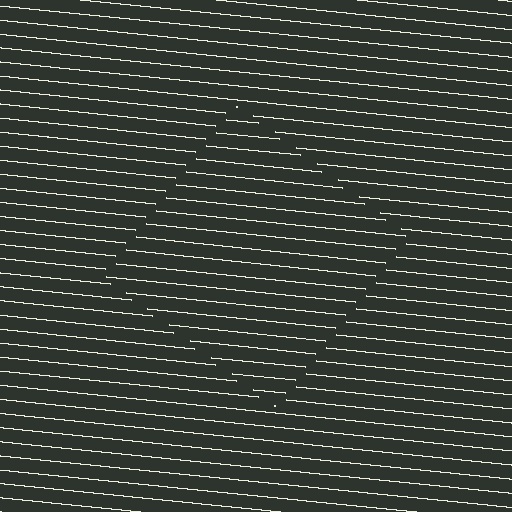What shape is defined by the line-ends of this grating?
An illusory square. The interior of the shape contains the same grating, shifted by half a period — the contour is defined by the phase discontinuity where line-ends from the inner and outer gratings abut.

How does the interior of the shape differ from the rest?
The interior of the shape contains the same grating, shifted by half a period — the contour is defined by the phase discontinuity where line-ends from the inner and outer gratings abut.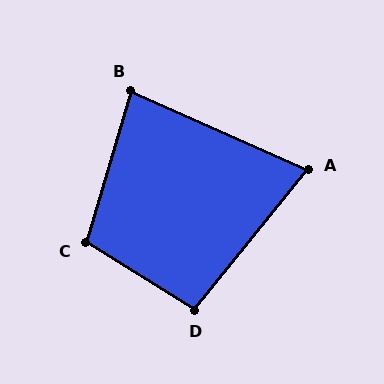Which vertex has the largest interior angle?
C, at approximately 105 degrees.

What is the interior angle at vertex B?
Approximately 83 degrees (acute).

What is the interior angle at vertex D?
Approximately 97 degrees (obtuse).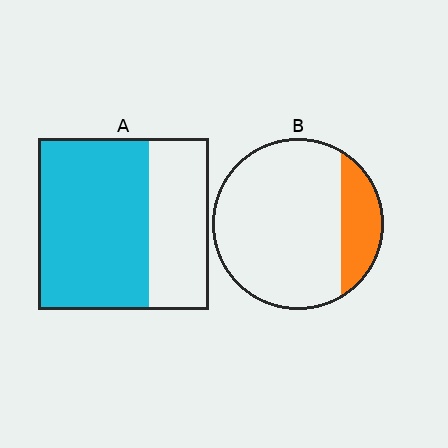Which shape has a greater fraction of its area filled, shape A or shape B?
Shape A.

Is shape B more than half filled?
No.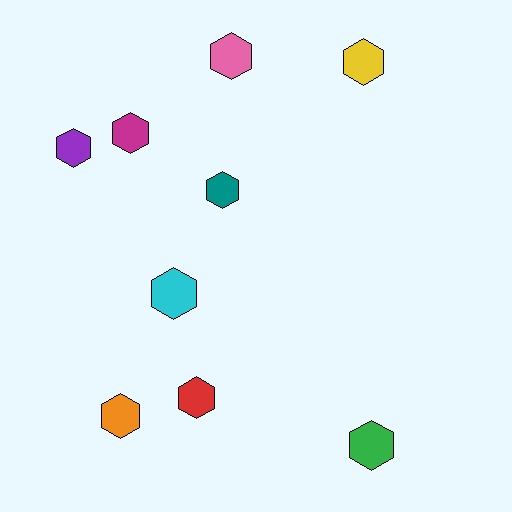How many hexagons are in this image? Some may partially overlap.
There are 9 hexagons.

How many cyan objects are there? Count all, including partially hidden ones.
There is 1 cyan object.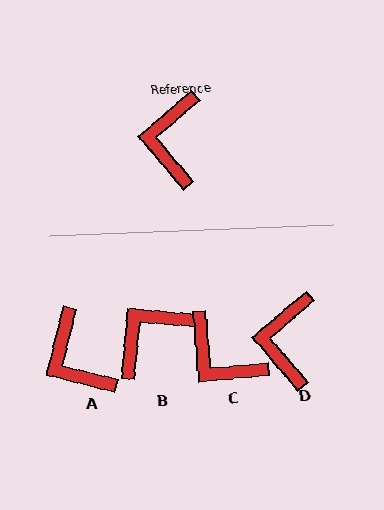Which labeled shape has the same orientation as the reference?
D.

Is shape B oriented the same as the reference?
No, it is off by about 46 degrees.